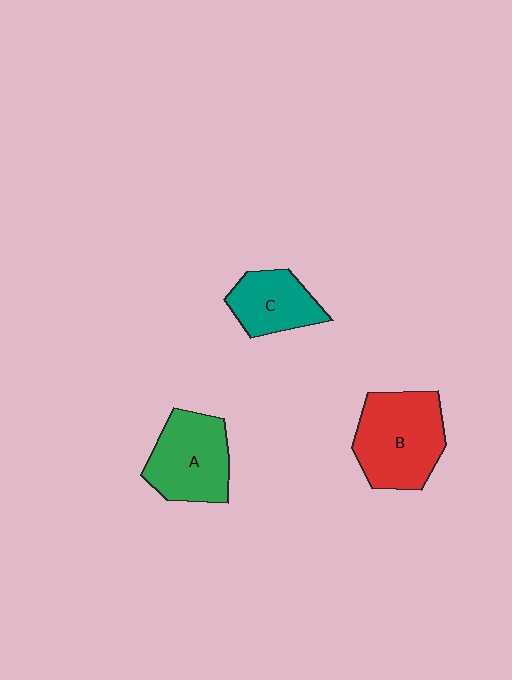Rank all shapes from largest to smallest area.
From largest to smallest: B (red), A (green), C (teal).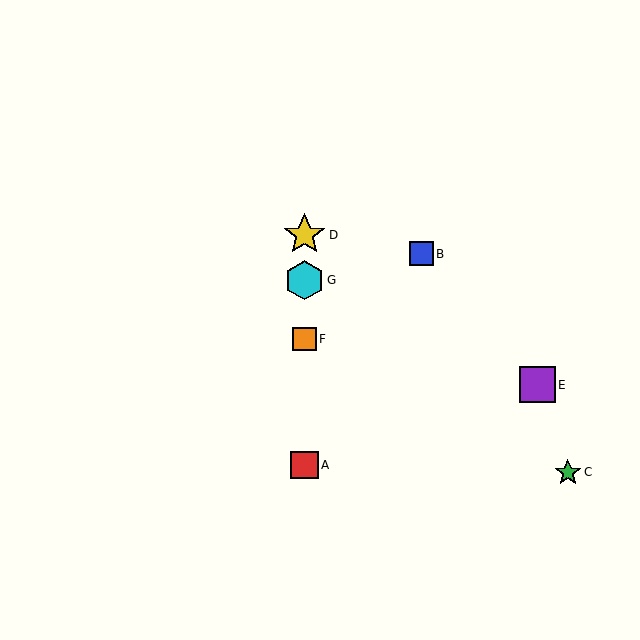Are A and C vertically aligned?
No, A is at x≈305 and C is at x≈568.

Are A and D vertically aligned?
Yes, both are at x≈305.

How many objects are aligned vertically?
4 objects (A, D, F, G) are aligned vertically.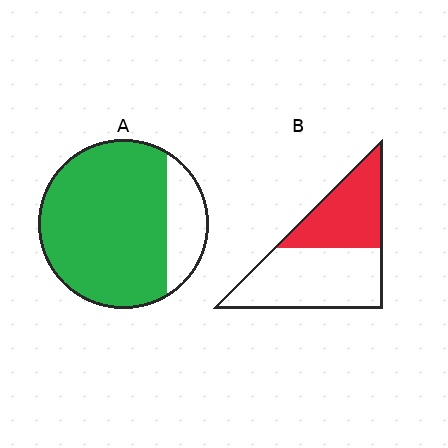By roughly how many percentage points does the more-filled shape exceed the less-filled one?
By roughly 40 percentage points (A over B).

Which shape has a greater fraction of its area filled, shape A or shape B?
Shape A.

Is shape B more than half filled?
No.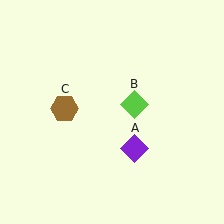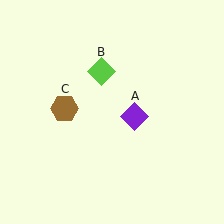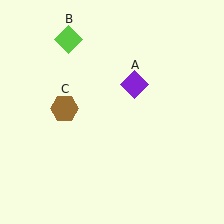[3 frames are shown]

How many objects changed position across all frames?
2 objects changed position: purple diamond (object A), lime diamond (object B).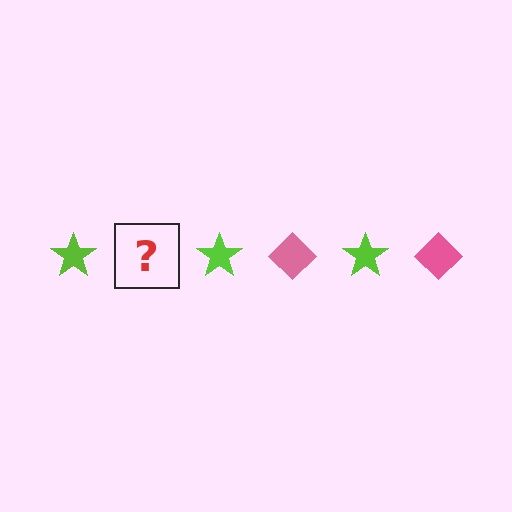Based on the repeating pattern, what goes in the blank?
The blank should be a pink diamond.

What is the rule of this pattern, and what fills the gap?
The rule is that the pattern alternates between lime star and pink diamond. The gap should be filled with a pink diamond.